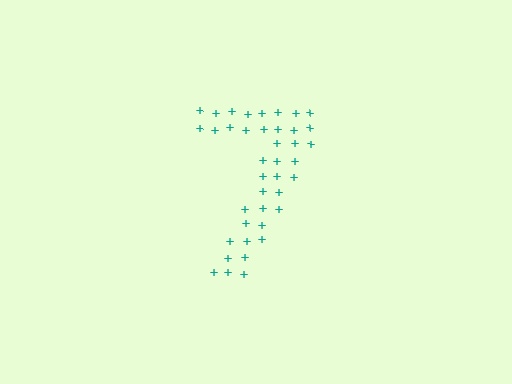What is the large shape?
The large shape is the digit 7.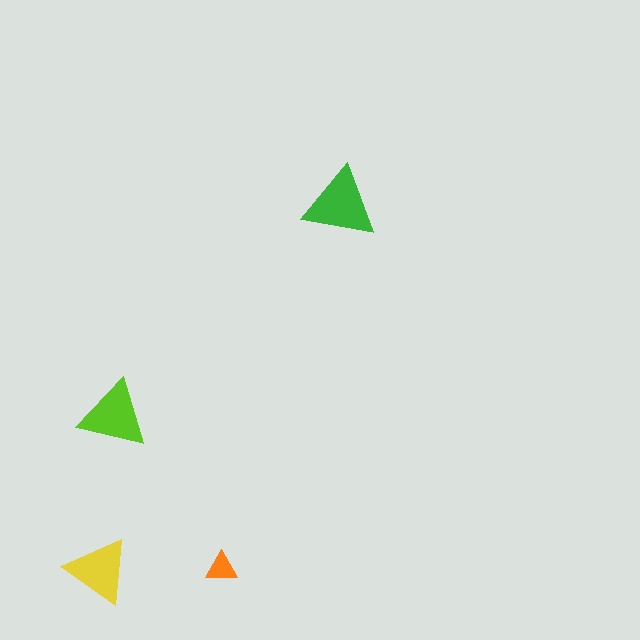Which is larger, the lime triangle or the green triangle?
The green one.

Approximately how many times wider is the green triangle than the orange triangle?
About 2.5 times wider.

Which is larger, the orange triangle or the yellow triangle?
The yellow one.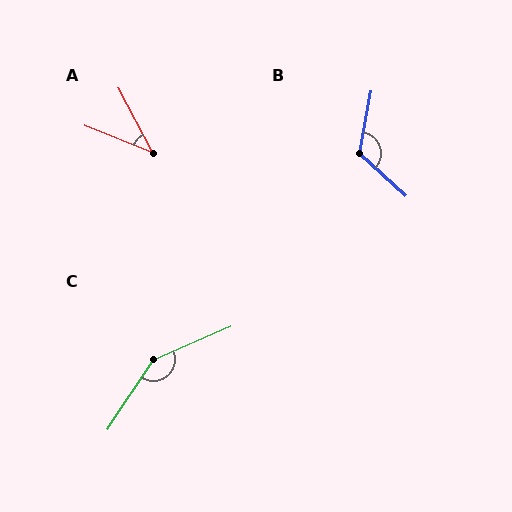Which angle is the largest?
C, at approximately 147 degrees.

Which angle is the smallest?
A, at approximately 40 degrees.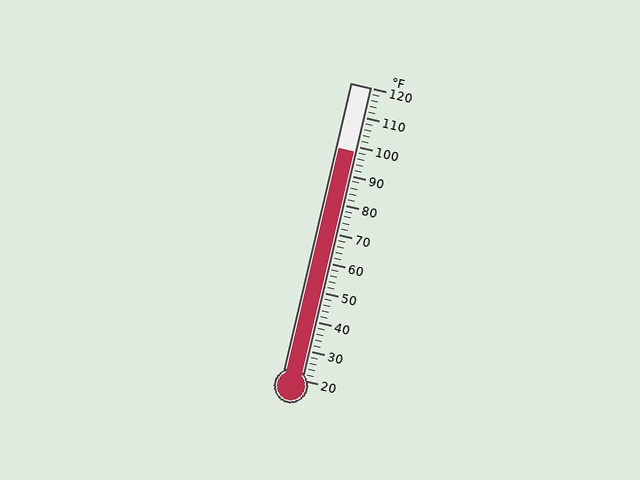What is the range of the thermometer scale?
The thermometer scale ranges from 20°F to 120°F.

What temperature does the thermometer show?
The thermometer shows approximately 98°F.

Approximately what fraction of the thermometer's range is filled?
The thermometer is filled to approximately 80% of its range.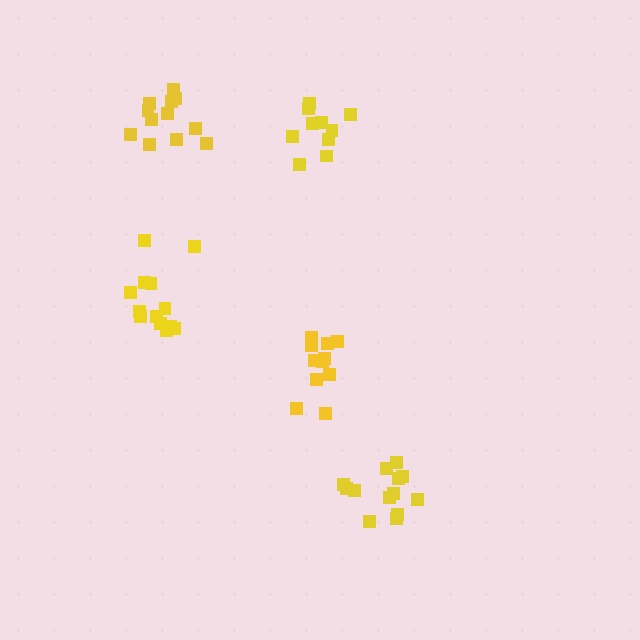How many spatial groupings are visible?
There are 5 spatial groupings.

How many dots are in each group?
Group 1: 11 dots, Group 2: 13 dots, Group 3: 12 dots, Group 4: 10 dots, Group 5: 13 dots (59 total).